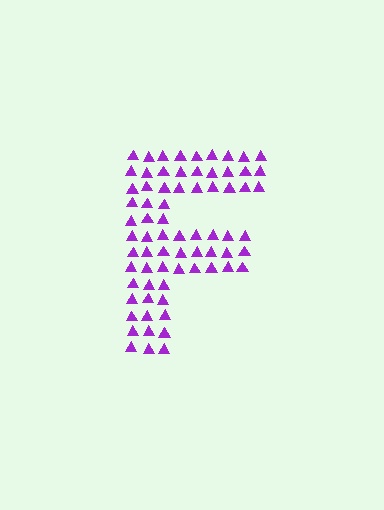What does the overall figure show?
The overall figure shows the letter F.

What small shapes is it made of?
It is made of small triangles.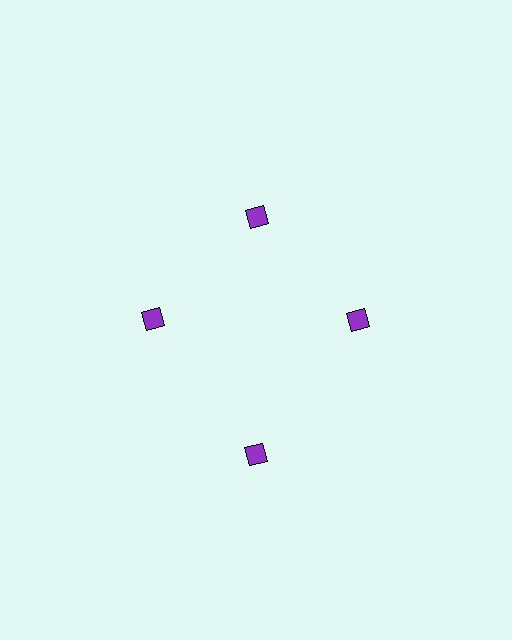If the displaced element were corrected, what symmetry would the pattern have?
It would have 4-fold rotational symmetry — the pattern would map onto itself every 90 degrees.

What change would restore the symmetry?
The symmetry would be restored by moving it inward, back onto the ring so that all 4 diamonds sit at equal angles and equal distance from the center.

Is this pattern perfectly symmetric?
No. The 4 purple diamonds are arranged in a ring, but one element near the 6 o'clock position is pushed outward from the center, breaking the 4-fold rotational symmetry.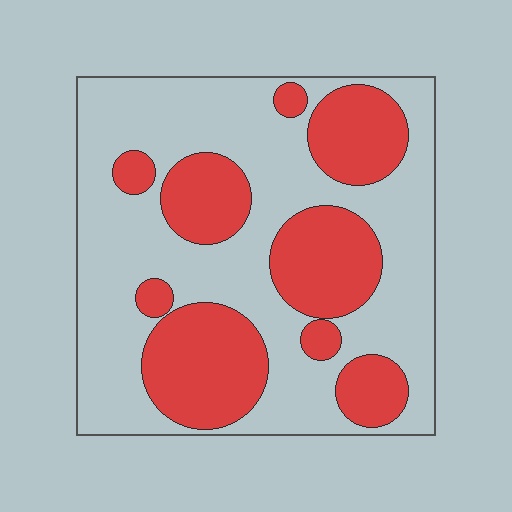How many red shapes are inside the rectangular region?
9.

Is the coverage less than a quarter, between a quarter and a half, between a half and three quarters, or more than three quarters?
Between a quarter and a half.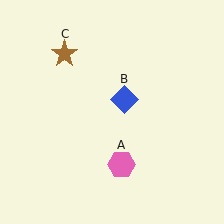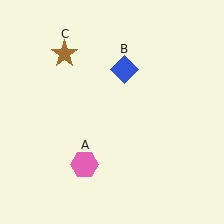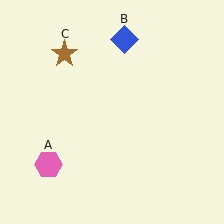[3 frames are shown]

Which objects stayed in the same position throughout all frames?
Brown star (object C) remained stationary.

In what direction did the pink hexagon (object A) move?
The pink hexagon (object A) moved left.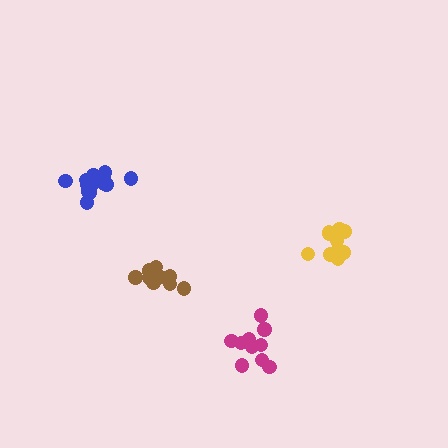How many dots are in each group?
Group 1: 10 dots, Group 2: 10 dots, Group 3: 12 dots, Group 4: 15 dots (47 total).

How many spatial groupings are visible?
There are 4 spatial groupings.